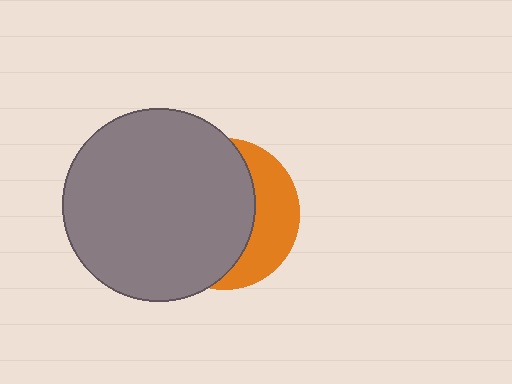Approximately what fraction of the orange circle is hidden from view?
Roughly 67% of the orange circle is hidden behind the gray circle.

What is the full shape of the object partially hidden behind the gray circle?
The partially hidden object is an orange circle.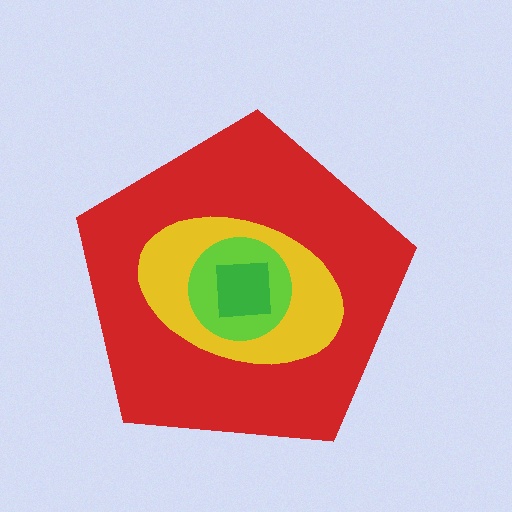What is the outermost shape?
The red pentagon.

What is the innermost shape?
The green square.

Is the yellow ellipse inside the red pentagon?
Yes.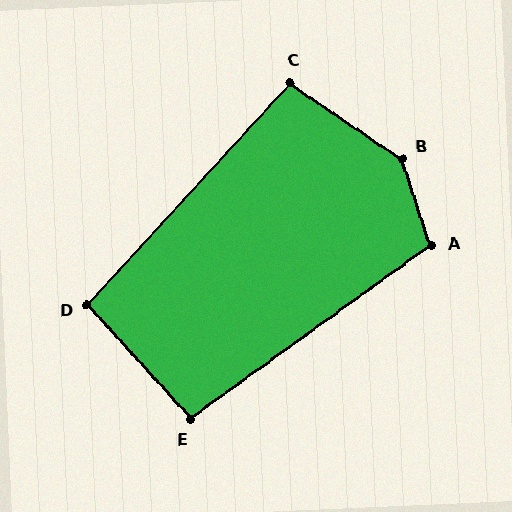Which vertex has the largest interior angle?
B, at approximately 142 degrees.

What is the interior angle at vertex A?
Approximately 107 degrees (obtuse).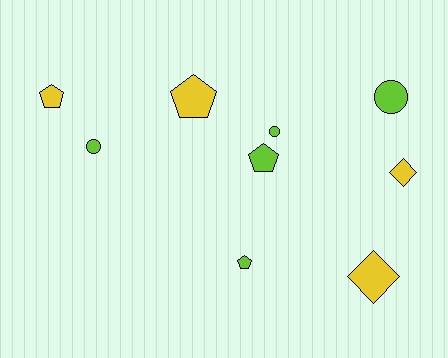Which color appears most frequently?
Lime, with 5 objects.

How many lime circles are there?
There are 3 lime circles.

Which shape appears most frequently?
Pentagon, with 4 objects.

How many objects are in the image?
There are 9 objects.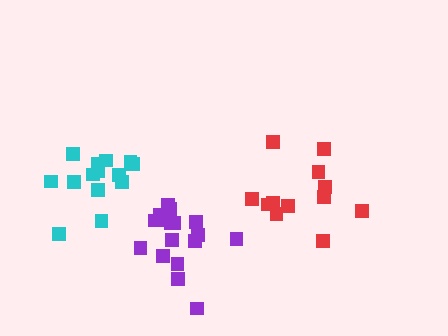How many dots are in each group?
Group 1: 12 dots, Group 2: 14 dots, Group 3: 17 dots (43 total).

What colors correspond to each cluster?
The clusters are colored: red, cyan, purple.